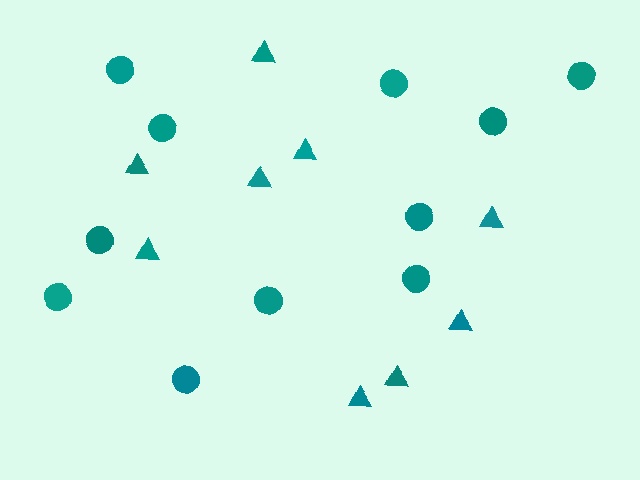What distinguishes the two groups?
There are 2 groups: one group of triangles (9) and one group of circles (11).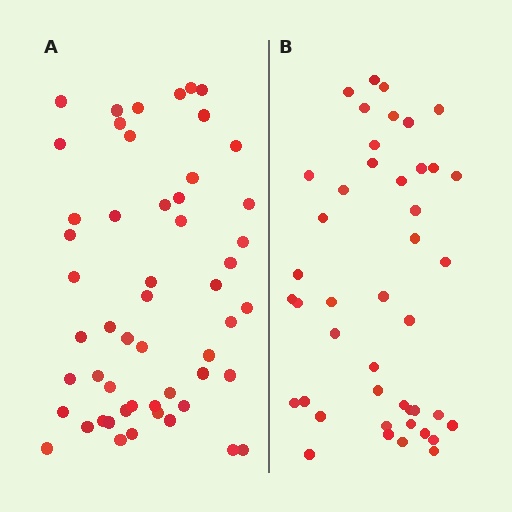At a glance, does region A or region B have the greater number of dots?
Region A (the left region) has more dots.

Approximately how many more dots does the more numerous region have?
Region A has roughly 8 or so more dots than region B.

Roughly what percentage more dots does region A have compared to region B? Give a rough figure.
About 20% more.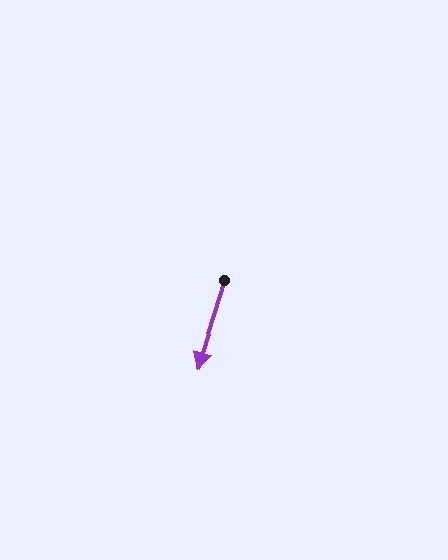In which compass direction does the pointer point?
South.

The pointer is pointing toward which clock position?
Roughly 7 o'clock.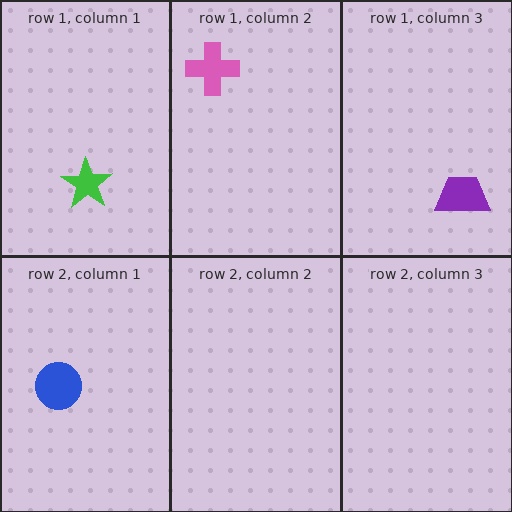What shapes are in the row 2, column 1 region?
The blue circle.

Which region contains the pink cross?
The row 1, column 2 region.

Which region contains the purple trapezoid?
The row 1, column 3 region.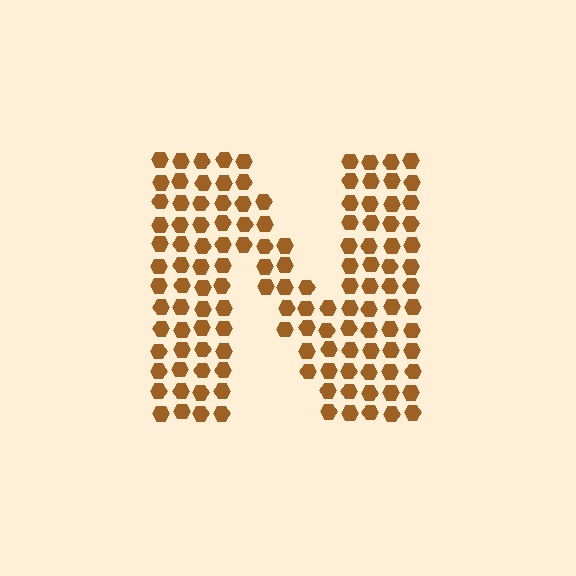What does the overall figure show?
The overall figure shows the letter N.